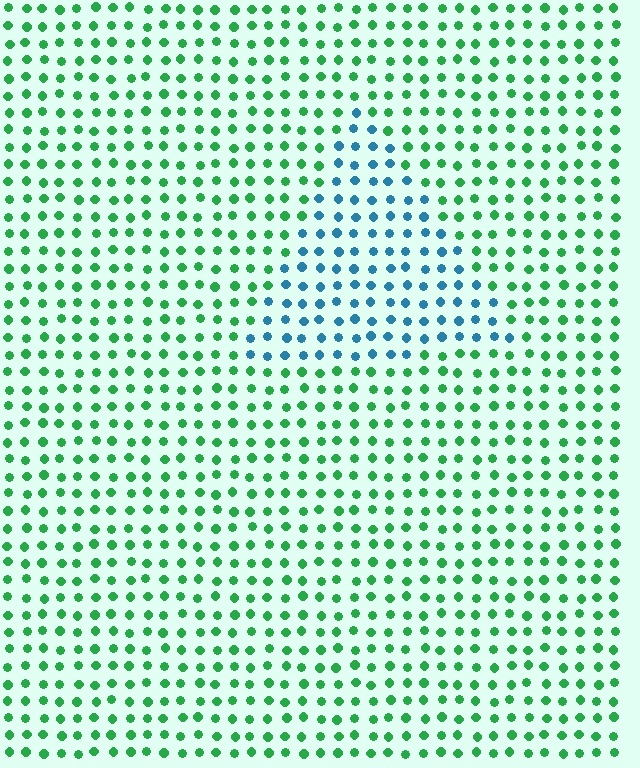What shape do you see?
I see a triangle.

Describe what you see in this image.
The image is filled with small green elements in a uniform arrangement. A triangle-shaped region is visible where the elements are tinted to a slightly different hue, forming a subtle color boundary.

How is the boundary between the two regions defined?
The boundary is defined purely by a slight shift in hue (about 63 degrees). Spacing, size, and orientation are identical on both sides.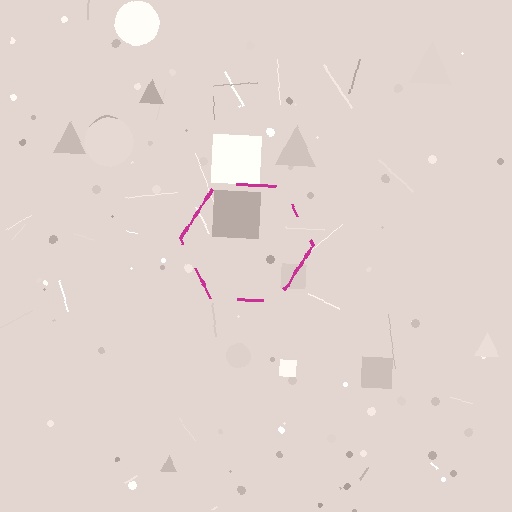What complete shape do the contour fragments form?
The contour fragments form a hexagon.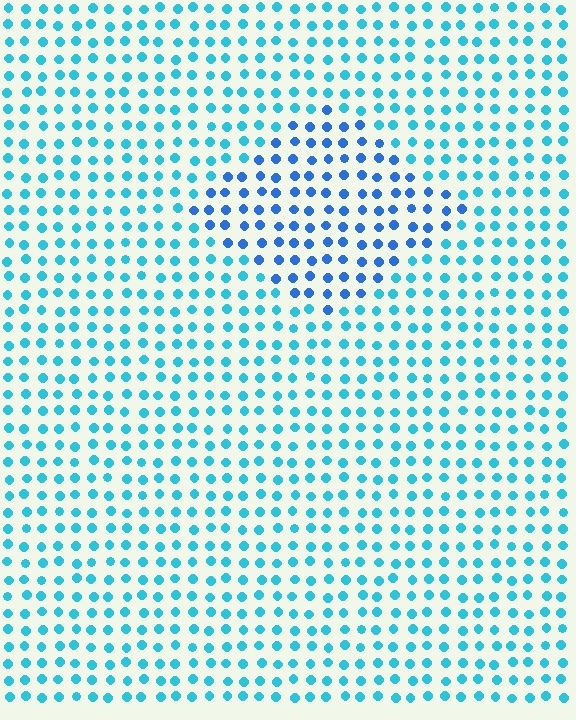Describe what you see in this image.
The image is filled with small cyan elements in a uniform arrangement. A diamond-shaped region is visible where the elements are tinted to a slightly different hue, forming a subtle color boundary.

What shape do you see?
I see a diamond.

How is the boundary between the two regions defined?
The boundary is defined purely by a slight shift in hue (about 29 degrees). Spacing, size, and orientation are identical on both sides.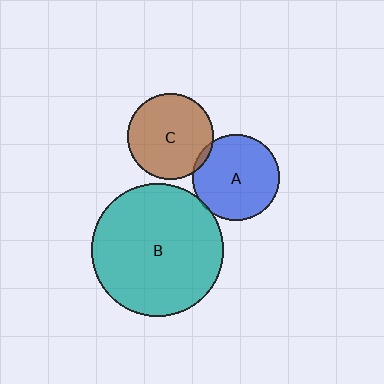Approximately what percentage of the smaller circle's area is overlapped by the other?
Approximately 5%.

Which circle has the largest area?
Circle B (teal).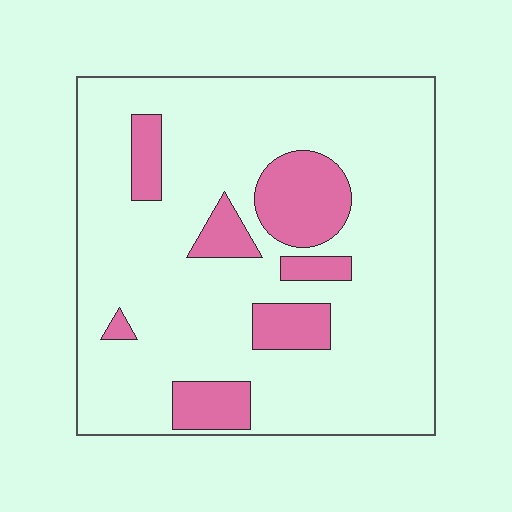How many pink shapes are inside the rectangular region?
7.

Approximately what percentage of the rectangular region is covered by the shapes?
Approximately 20%.